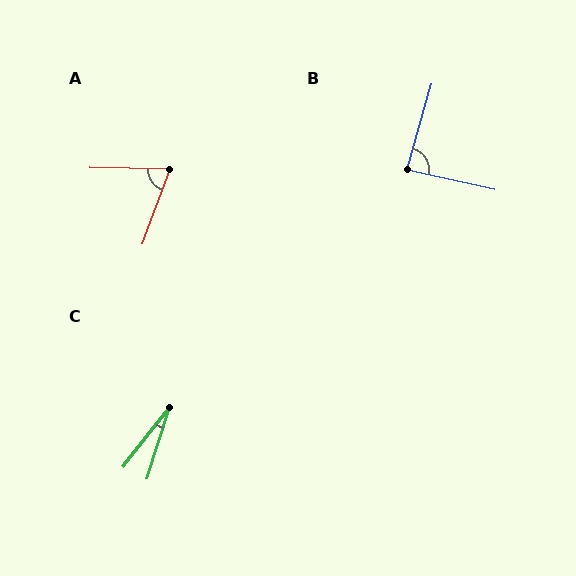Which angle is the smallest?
C, at approximately 21 degrees.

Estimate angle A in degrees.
Approximately 71 degrees.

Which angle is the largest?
B, at approximately 86 degrees.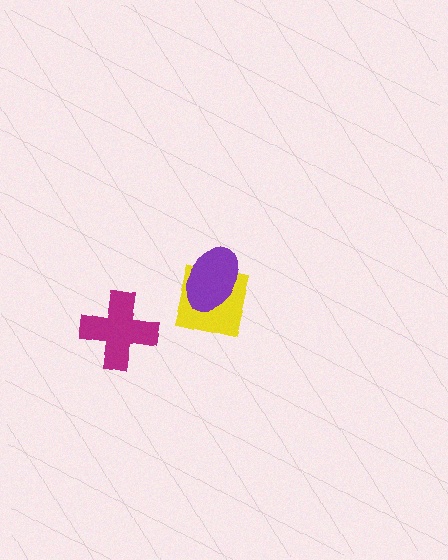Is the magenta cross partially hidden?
No, no other shape covers it.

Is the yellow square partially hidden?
Yes, it is partially covered by another shape.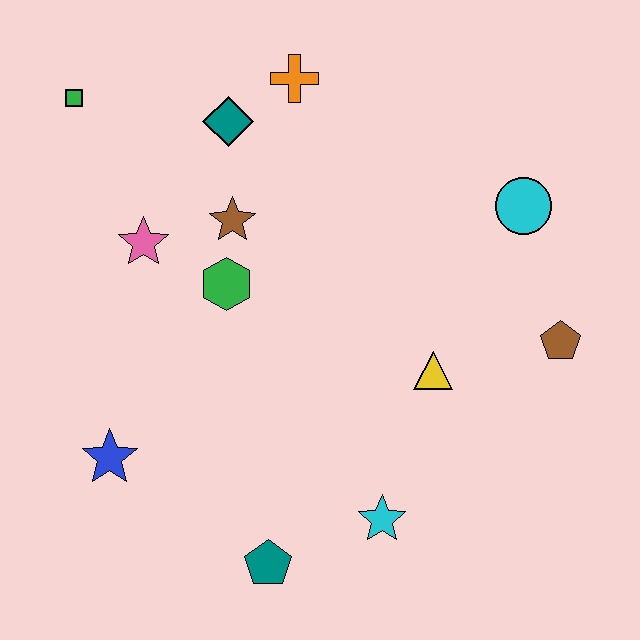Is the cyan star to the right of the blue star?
Yes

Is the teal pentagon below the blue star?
Yes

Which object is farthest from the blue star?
The cyan circle is farthest from the blue star.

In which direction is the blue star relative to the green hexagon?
The blue star is below the green hexagon.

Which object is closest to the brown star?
The green hexagon is closest to the brown star.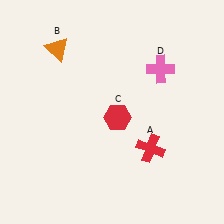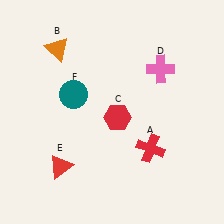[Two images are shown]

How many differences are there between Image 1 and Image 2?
There are 2 differences between the two images.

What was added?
A red triangle (E), a teal circle (F) were added in Image 2.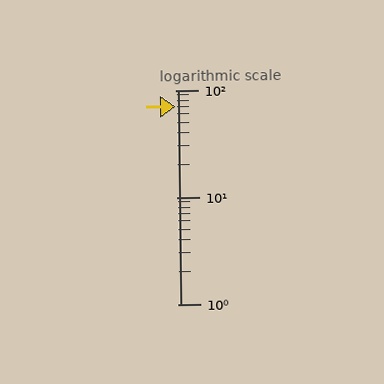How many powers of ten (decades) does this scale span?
The scale spans 2 decades, from 1 to 100.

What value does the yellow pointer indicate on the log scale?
The pointer indicates approximately 70.